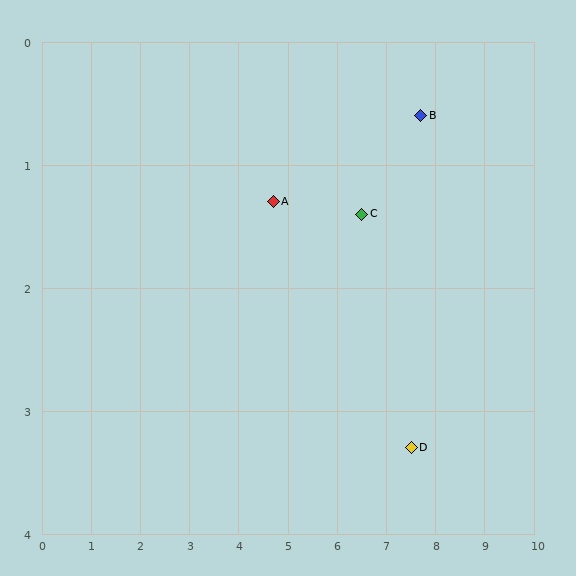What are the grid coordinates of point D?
Point D is at approximately (7.5, 3.3).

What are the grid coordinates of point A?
Point A is at approximately (4.7, 1.3).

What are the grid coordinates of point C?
Point C is at approximately (6.5, 1.4).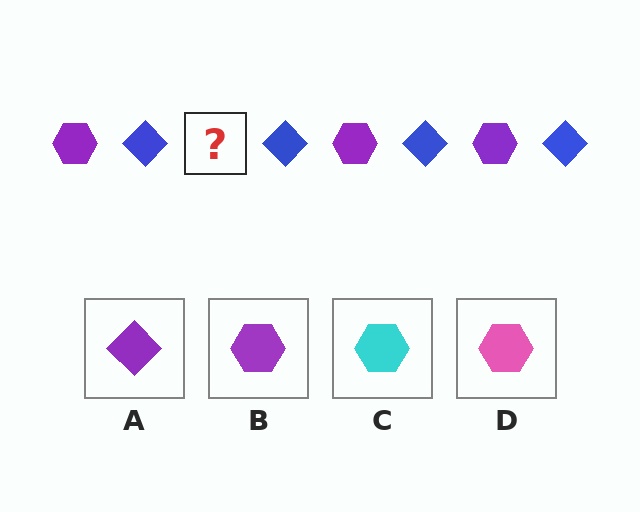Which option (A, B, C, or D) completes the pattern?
B.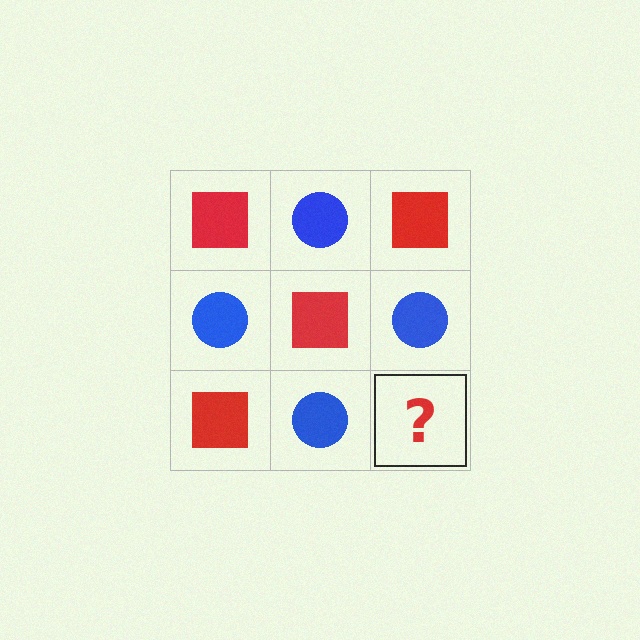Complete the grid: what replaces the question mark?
The question mark should be replaced with a red square.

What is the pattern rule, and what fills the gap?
The rule is that it alternates red square and blue circle in a checkerboard pattern. The gap should be filled with a red square.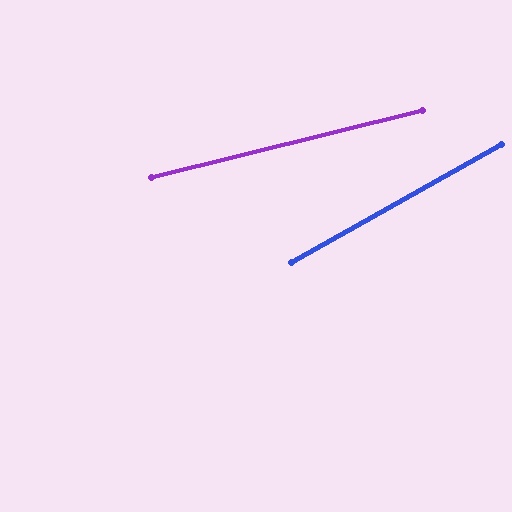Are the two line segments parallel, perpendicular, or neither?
Neither parallel nor perpendicular — they differ by about 15°.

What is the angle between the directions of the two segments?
Approximately 15 degrees.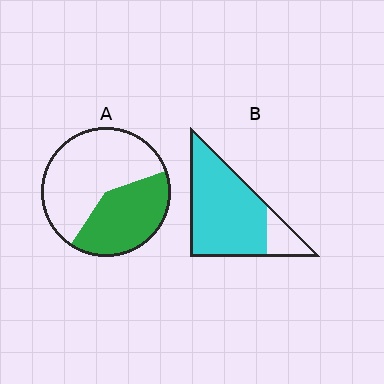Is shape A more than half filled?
No.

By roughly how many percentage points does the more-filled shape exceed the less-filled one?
By roughly 45 percentage points (B over A).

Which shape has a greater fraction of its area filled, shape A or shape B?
Shape B.